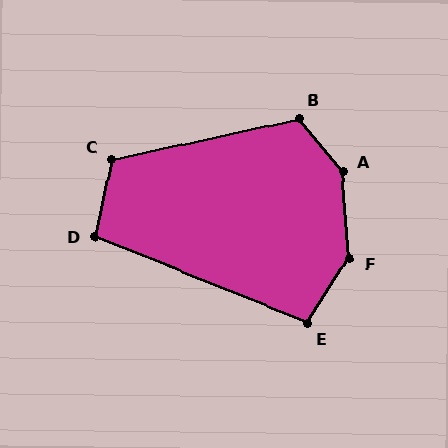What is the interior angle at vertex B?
Approximately 117 degrees (obtuse).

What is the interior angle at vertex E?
Approximately 101 degrees (obtuse).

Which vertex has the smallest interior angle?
D, at approximately 100 degrees.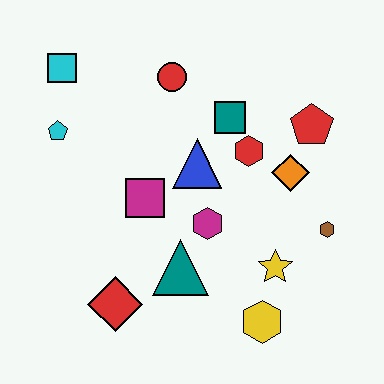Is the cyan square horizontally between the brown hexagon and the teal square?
No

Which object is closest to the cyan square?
The cyan pentagon is closest to the cyan square.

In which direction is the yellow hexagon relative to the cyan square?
The yellow hexagon is below the cyan square.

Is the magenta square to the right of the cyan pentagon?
Yes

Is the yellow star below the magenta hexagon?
Yes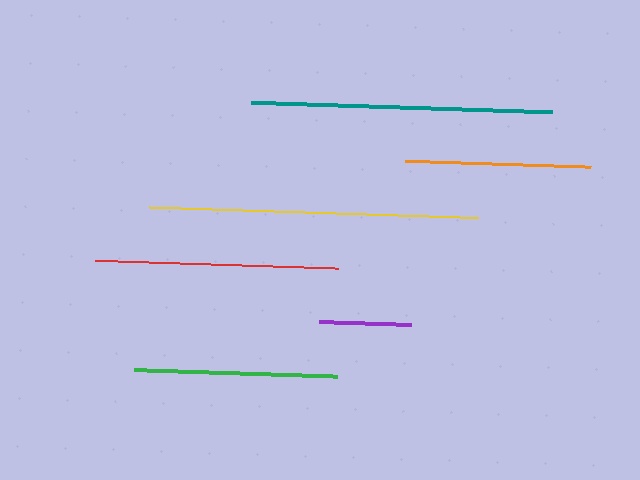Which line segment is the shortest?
The purple line is the shortest at approximately 92 pixels.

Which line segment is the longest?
The yellow line is the longest at approximately 328 pixels.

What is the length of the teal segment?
The teal segment is approximately 301 pixels long.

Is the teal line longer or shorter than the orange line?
The teal line is longer than the orange line.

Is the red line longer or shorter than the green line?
The red line is longer than the green line.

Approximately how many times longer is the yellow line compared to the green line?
The yellow line is approximately 1.6 times the length of the green line.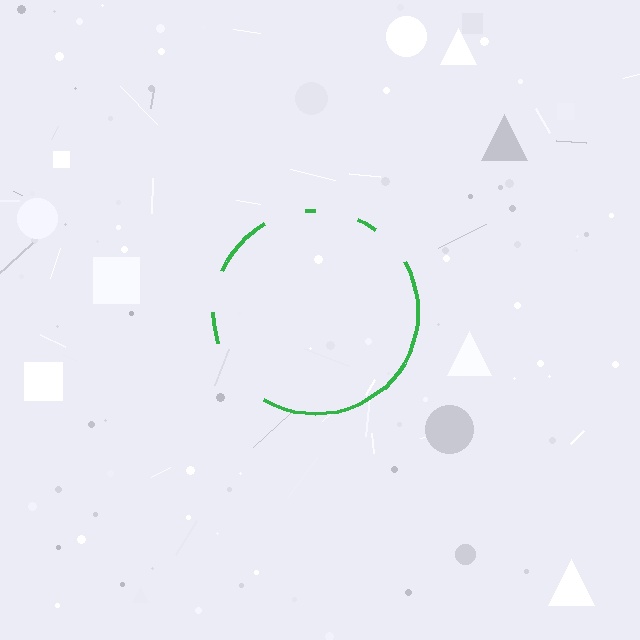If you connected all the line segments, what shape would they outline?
They would outline a circle.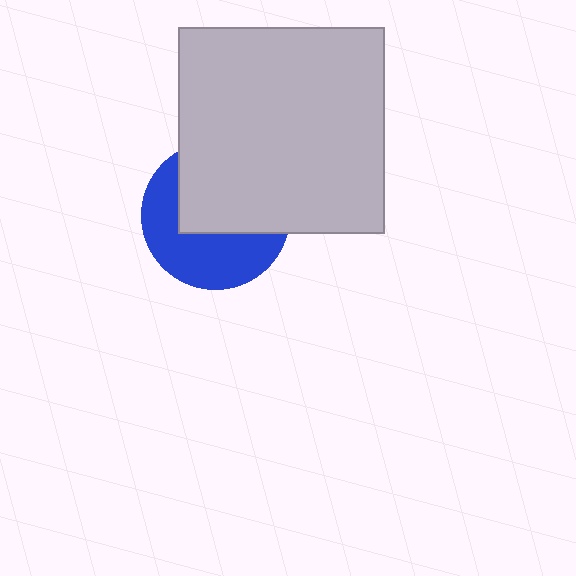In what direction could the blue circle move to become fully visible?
The blue circle could move down. That would shift it out from behind the light gray square entirely.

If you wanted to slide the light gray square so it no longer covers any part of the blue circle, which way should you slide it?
Slide it up — that is the most direct way to separate the two shapes.